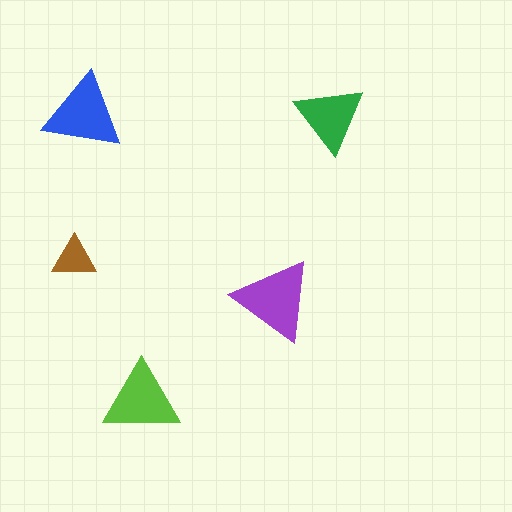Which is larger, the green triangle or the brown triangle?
The green one.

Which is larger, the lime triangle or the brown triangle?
The lime one.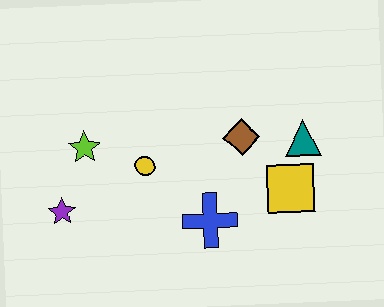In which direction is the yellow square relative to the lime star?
The yellow square is to the right of the lime star.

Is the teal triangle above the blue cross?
Yes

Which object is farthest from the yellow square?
The purple star is farthest from the yellow square.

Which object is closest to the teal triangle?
The yellow square is closest to the teal triangle.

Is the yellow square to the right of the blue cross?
Yes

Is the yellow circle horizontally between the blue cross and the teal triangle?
No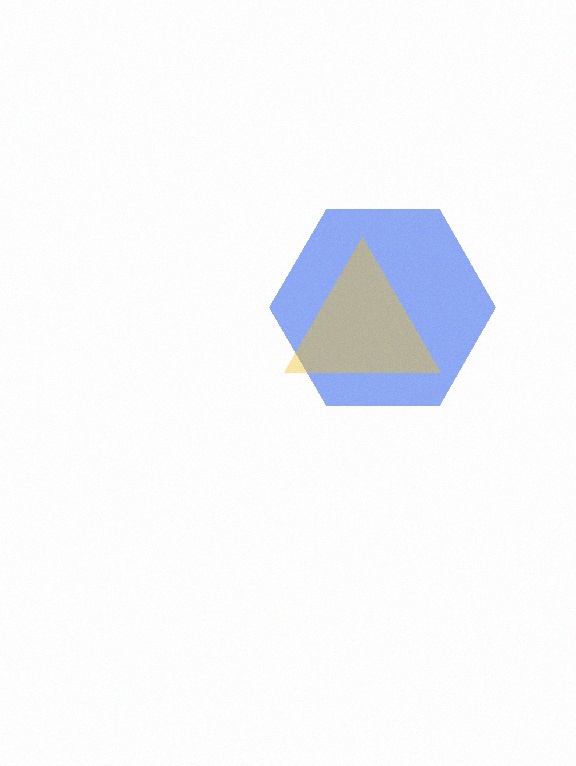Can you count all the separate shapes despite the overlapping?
Yes, there are 2 separate shapes.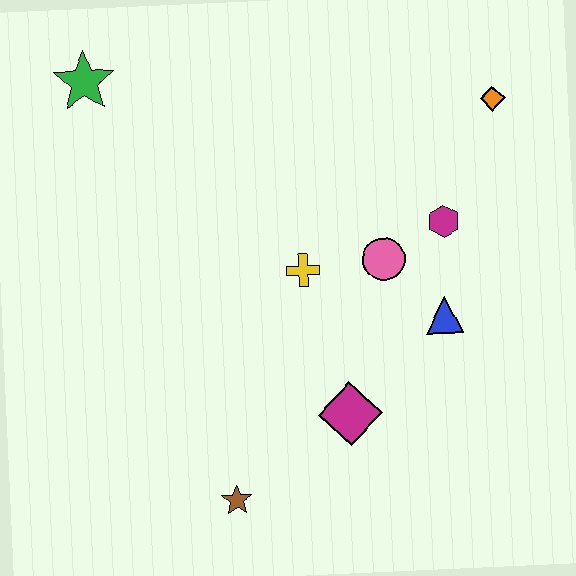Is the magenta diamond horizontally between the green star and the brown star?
No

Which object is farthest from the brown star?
The orange diamond is farthest from the brown star.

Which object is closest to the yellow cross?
The pink circle is closest to the yellow cross.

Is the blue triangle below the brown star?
No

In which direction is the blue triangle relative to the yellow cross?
The blue triangle is to the right of the yellow cross.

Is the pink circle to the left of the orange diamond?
Yes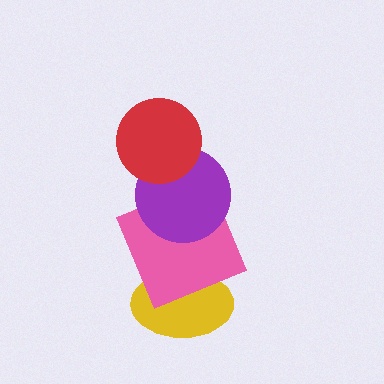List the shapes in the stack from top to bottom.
From top to bottom: the red circle, the purple circle, the pink square, the yellow ellipse.